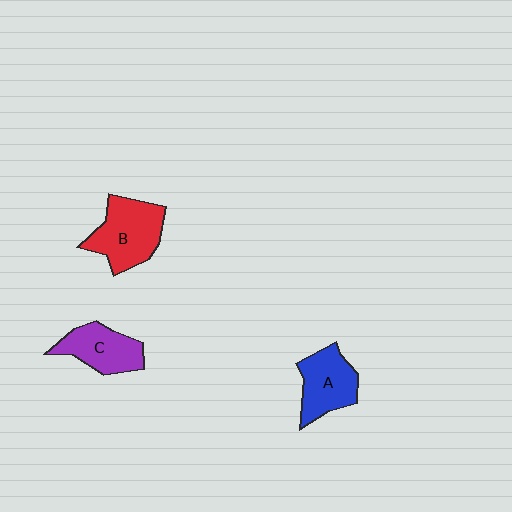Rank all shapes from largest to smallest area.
From largest to smallest: B (red), A (blue), C (purple).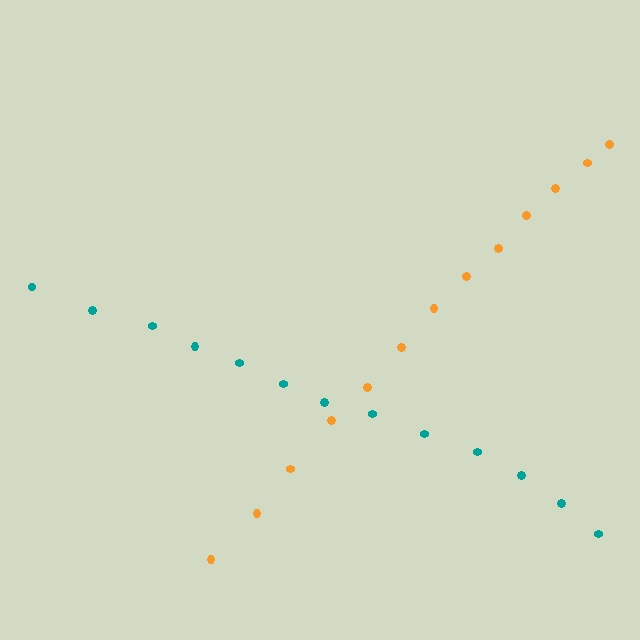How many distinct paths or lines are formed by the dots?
There are 2 distinct paths.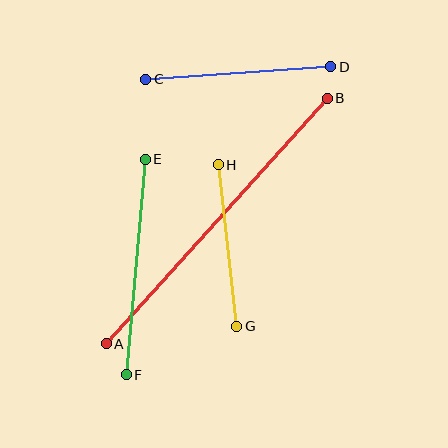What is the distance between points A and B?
The distance is approximately 330 pixels.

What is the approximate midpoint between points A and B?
The midpoint is at approximately (217, 221) pixels.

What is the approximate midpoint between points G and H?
The midpoint is at approximately (227, 246) pixels.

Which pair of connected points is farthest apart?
Points A and B are farthest apart.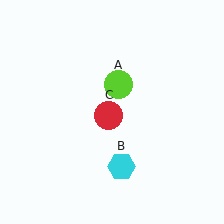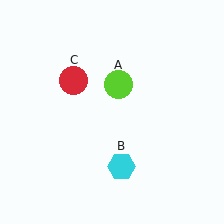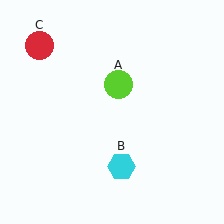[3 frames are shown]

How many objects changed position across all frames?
1 object changed position: red circle (object C).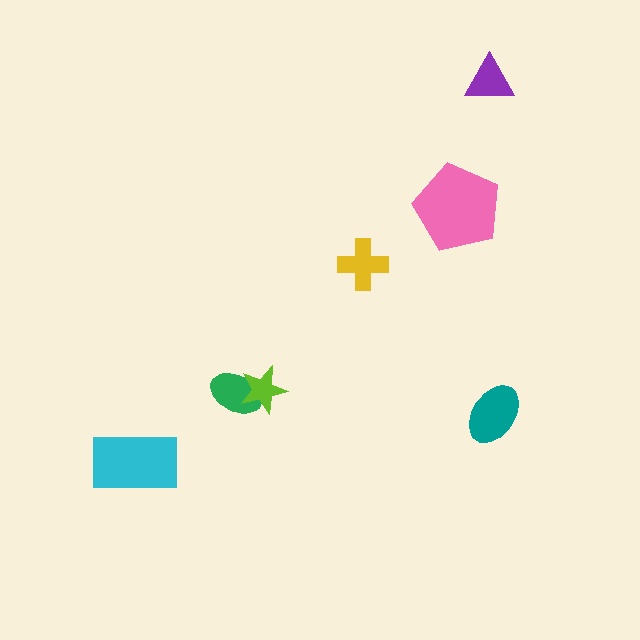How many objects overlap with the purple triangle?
0 objects overlap with the purple triangle.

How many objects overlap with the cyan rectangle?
0 objects overlap with the cyan rectangle.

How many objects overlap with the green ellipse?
1 object overlaps with the green ellipse.